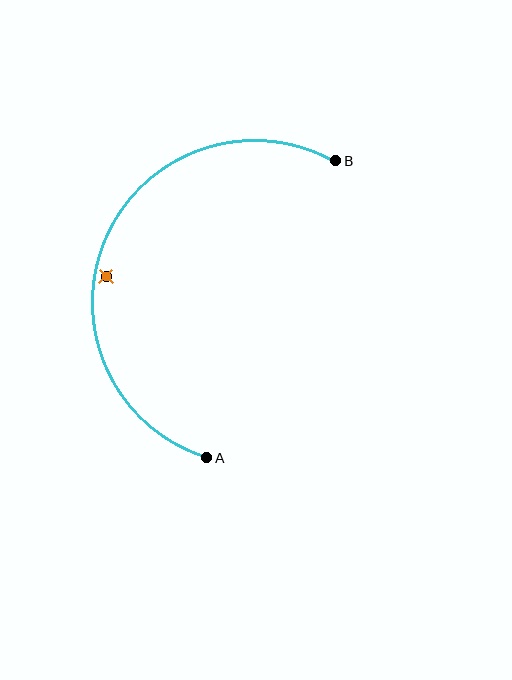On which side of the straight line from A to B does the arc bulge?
The arc bulges to the left of the straight line connecting A and B.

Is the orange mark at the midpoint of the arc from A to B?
No — the orange mark does not lie on the arc at all. It sits slightly inside the curve.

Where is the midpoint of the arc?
The arc midpoint is the point on the curve farthest from the straight line joining A and B. It sits to the left of that line.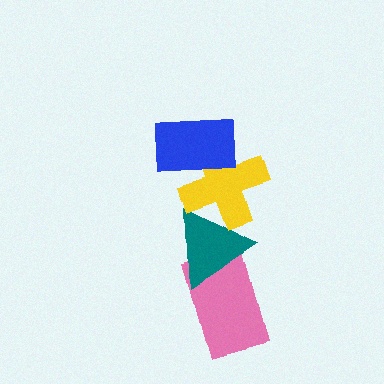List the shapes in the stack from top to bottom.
From top to bottom: the blue rectangle, the yellow cross, the teal triangle, the pink rectangle.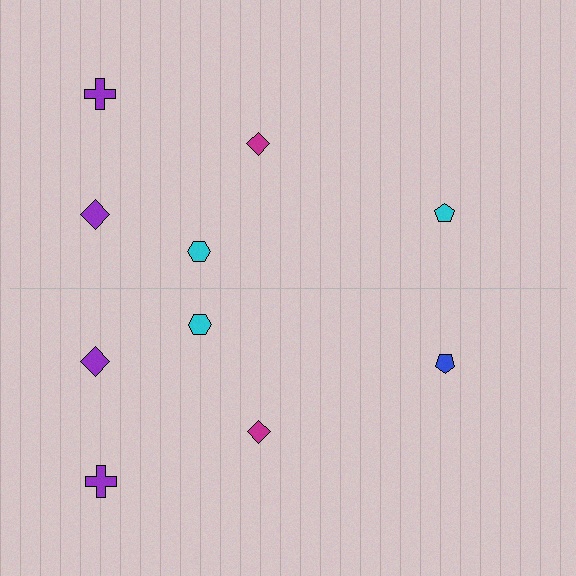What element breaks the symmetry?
The blue pentagon on the bottom side breaks the symmetry — its mirror counterpart is cyan.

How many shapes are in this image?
There are 10 shapes in this image.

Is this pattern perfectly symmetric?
No, the pattern is not perfectly symmetric. The blue pentagon on the bottom side breaks the symmetry — its mirror counterpart is cyan.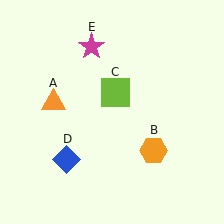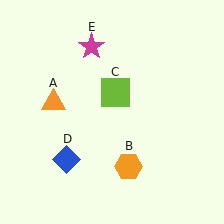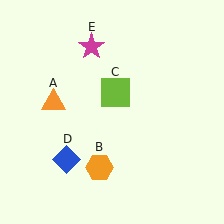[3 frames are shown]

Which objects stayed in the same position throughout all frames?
Orange triangle (object A) and lime square (object C) and blue diamond (object D) and magenta star (object E) remained stationary.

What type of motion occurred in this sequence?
The orange hexagon (object B) rotated clockwise around the center of the scene.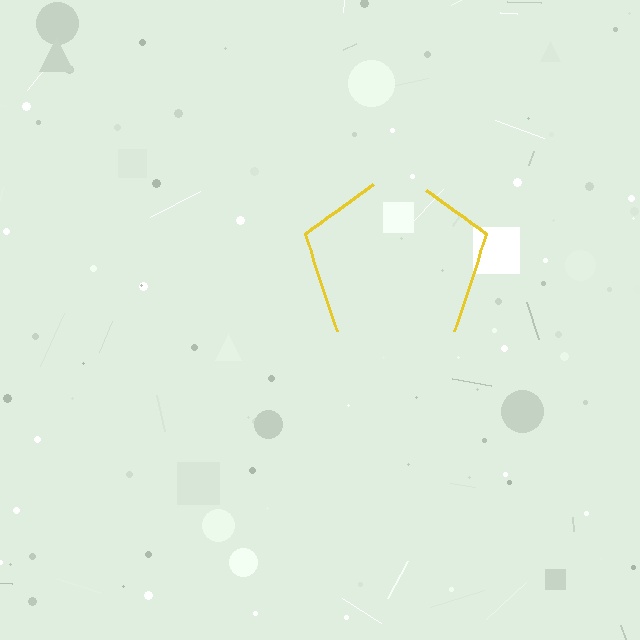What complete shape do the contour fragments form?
The contour fragments form a pentagon.